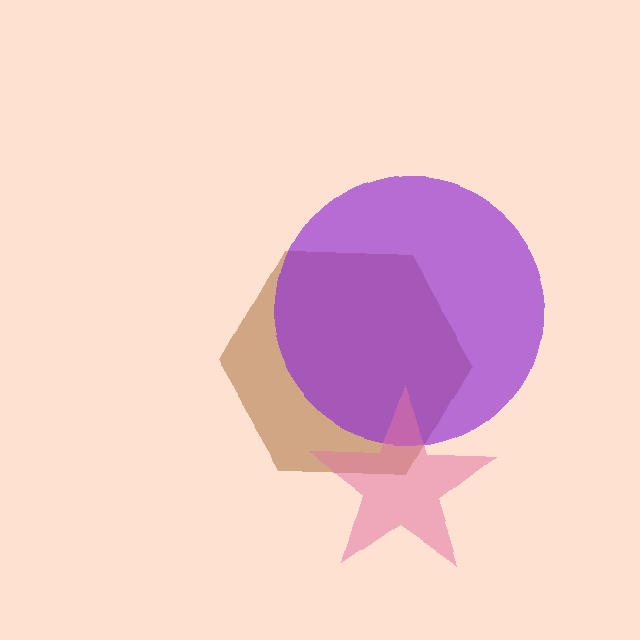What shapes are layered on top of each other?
The layered shapes are: a brown hexagon, a purple circle, a pink star.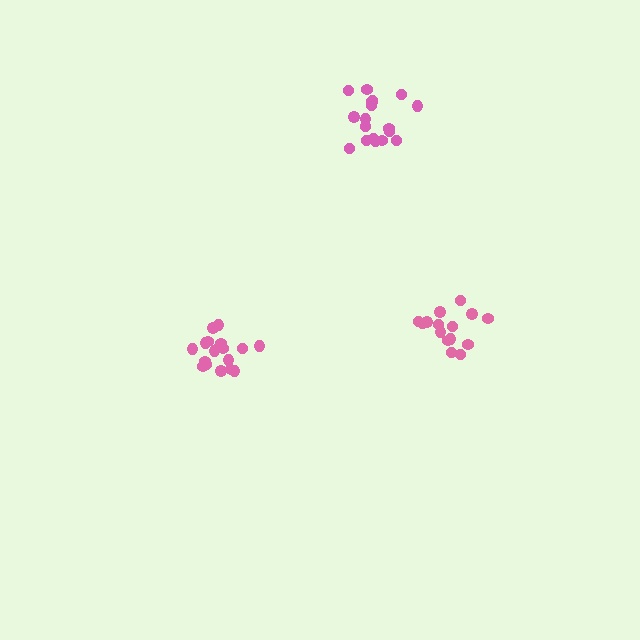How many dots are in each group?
Group 1: 18 dots, Group 2: 18 dots, Group 3: 15 dots (51 total).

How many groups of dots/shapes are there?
There are 3 groups.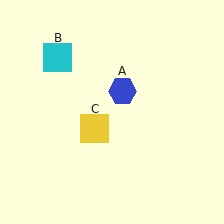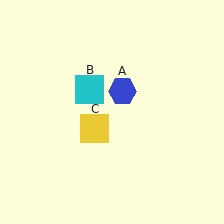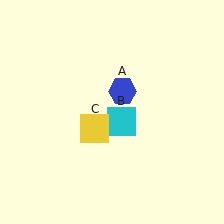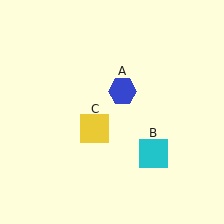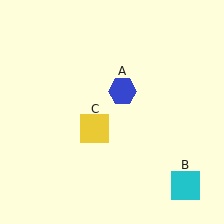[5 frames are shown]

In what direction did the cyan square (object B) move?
The cyan square (object B) moved down and to the right.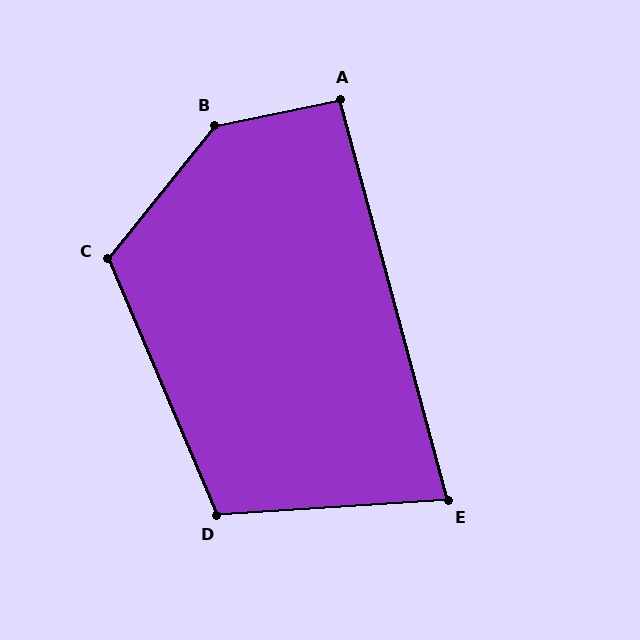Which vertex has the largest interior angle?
B, at approximately 140 degrees.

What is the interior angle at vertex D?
Approximately 109 degrees (obtuse).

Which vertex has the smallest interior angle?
E, at approximately 79 degrees.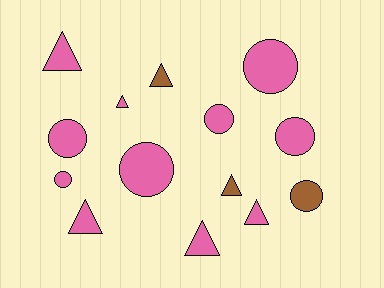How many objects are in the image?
There are 14 objects.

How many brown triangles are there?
There are 2 brown triangles.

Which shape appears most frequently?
Circle, with 7 objects.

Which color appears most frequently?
Pink, with 11 objects.